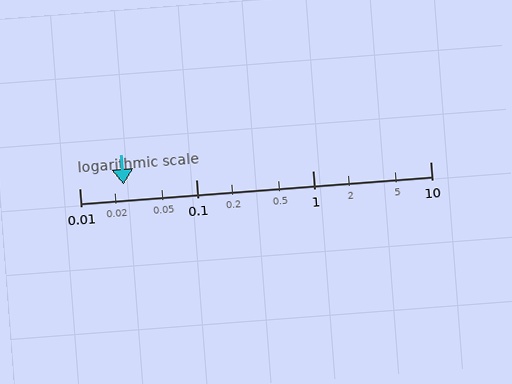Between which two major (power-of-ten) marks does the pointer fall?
The pointer is between 0.01 and 0.1.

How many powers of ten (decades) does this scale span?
The scale spans 3 decades, from 0.01 to 10.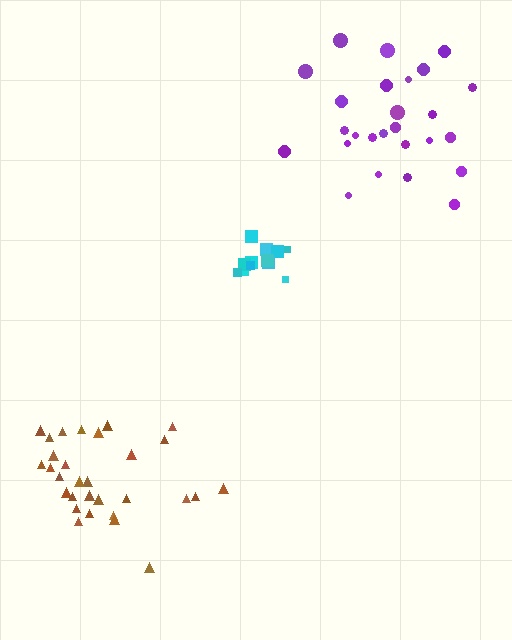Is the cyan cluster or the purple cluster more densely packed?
Cyan.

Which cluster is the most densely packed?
Cyan.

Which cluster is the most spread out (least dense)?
Purple.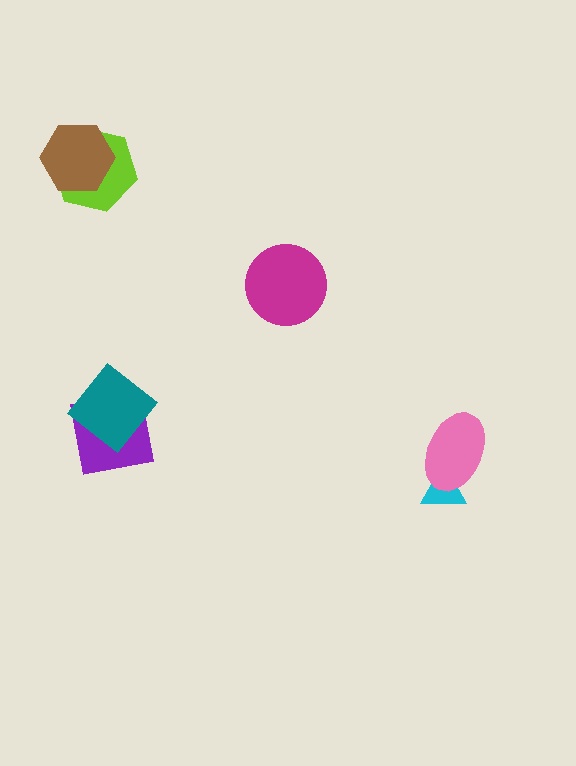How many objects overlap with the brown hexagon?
1 object overlaps with the brown hexagon.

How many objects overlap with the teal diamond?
1 object overlaps with the teal diamond.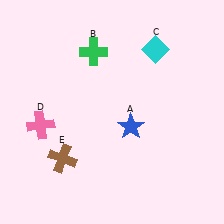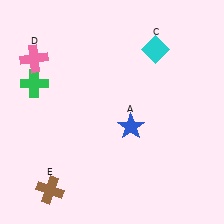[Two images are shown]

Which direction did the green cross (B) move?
The green cross (B) moved left.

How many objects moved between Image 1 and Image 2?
3 objects moved between the two images.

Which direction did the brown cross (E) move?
The brown cross (E) moved down.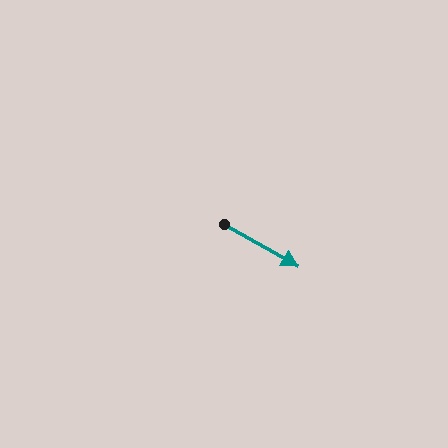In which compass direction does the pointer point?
Southeast.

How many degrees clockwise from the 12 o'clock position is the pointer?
Approximately 119 degrees.